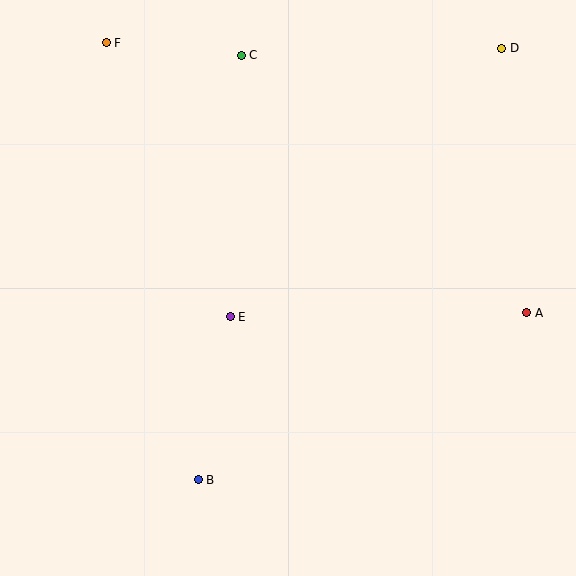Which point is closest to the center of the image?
Point E at (230, 317) is closest to the center.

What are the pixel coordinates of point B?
Point B is at (198, 480).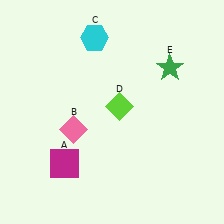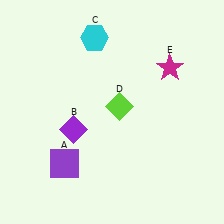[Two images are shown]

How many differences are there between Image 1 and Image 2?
There are 3 differences between the two images.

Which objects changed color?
A changed from magenta to purple. B changed from pink to purple. E changed from green to magenta.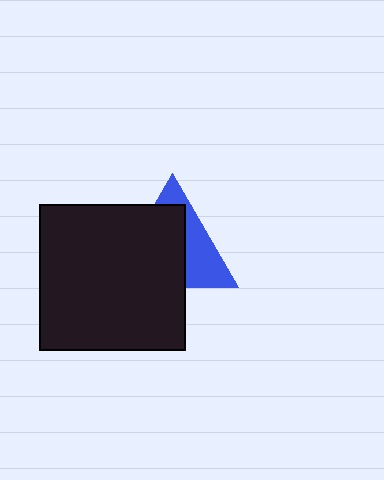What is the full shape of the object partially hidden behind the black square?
The partially hidden object is a blue triangle.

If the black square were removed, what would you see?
You would see the complete blue triangle.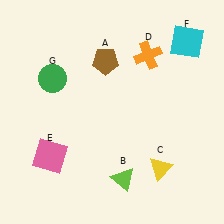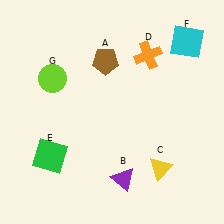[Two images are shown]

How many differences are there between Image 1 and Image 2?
There are 3 differences between the two images.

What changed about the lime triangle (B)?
In Image 1, B is lime. In Image 2, it changed to purple.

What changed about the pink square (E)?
In Image 1, E is pink. In Image 2, it changed to green.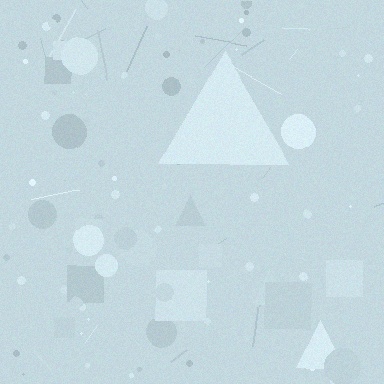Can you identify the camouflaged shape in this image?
The camouflaged shape is a triangle.